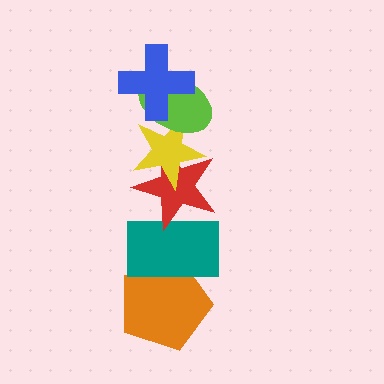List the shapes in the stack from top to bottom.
From top to bottom: the blue cross, the lime ellipse, the yellow star, the red star, the teal rectangle, the orange pentagon.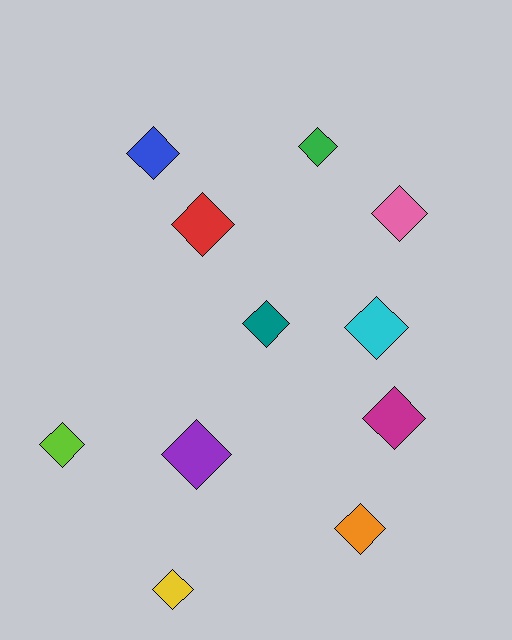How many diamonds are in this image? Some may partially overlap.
There are 11 diamonds.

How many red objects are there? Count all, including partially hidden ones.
There is 1 red object.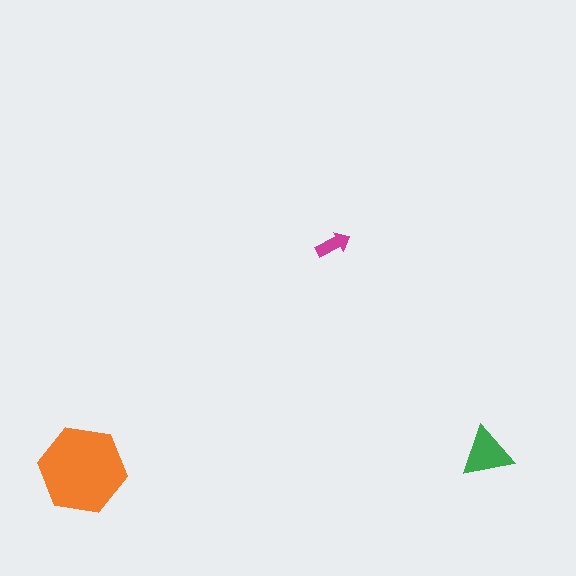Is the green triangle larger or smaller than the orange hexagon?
Smaller.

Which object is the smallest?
The magenta arrow.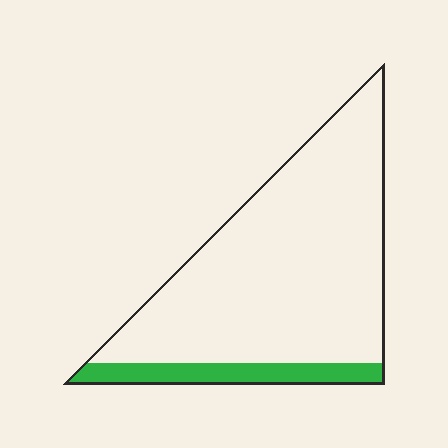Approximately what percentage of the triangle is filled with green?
Approximately 15%.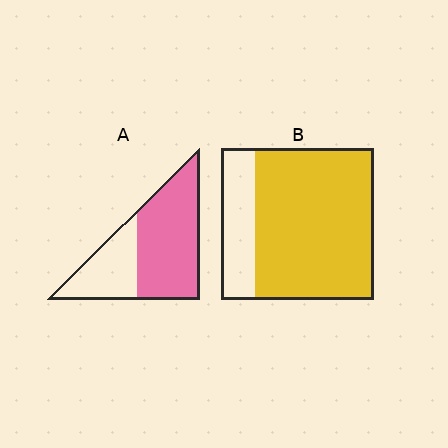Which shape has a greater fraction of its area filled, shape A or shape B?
Shape B.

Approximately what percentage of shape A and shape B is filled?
A is approximately 65% and B is approximately 80%.